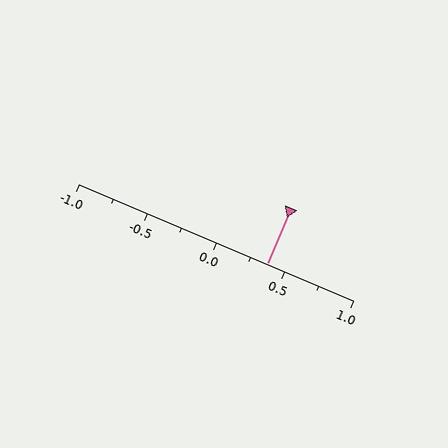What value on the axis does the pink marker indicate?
The marker indicates approximately 0.38.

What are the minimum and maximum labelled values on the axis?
The axis runs from -1.0 to 1.0.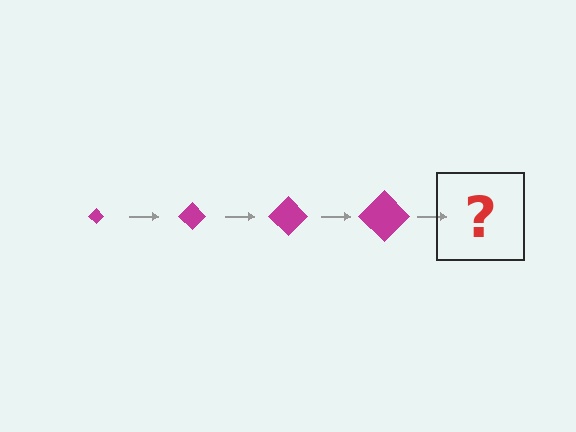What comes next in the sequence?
The next element should be a magenta diamond, larger than the previous one.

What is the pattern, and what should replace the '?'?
The pattern is that the diamond gets progressively larger each step. The '?' should be a magenta diamond, larger than the previous one.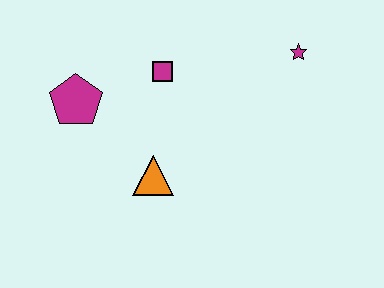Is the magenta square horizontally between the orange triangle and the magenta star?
Yes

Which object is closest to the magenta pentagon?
The magenta square is closest to the magenta pentagon.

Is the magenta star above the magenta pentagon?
Yes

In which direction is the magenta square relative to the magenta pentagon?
The magenta square is to the right of the magenta pentagon.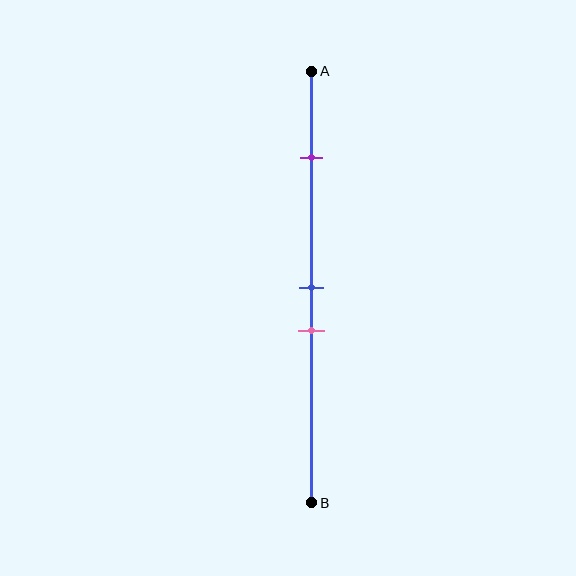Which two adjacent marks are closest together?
The blue and pink marks are the closest adjacent pair.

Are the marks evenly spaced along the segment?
No, the marks are not evenly spaced.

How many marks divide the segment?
There are 3 marks dividing the segment.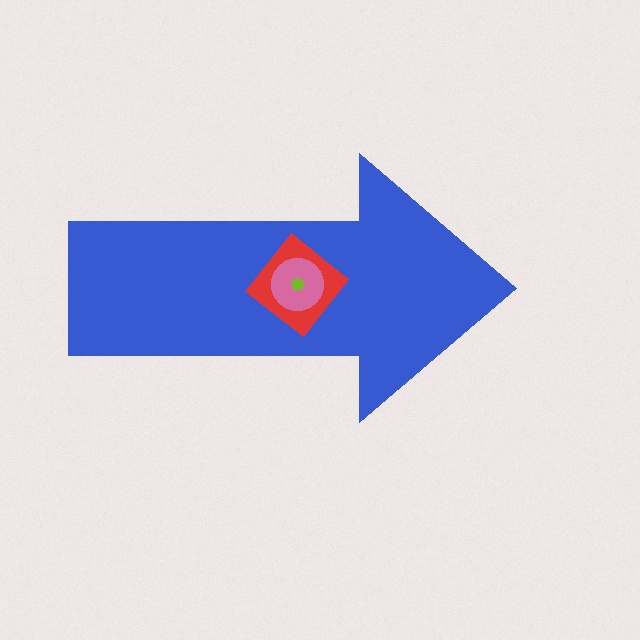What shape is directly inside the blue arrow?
The red diamond.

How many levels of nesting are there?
4.